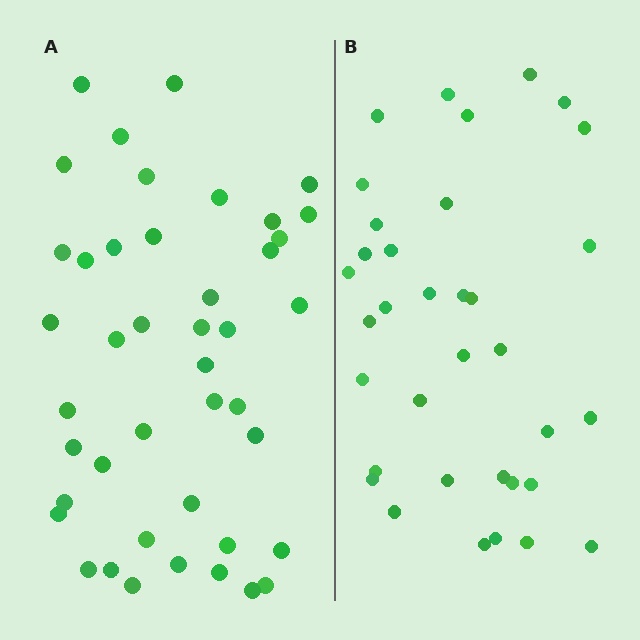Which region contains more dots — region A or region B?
Region A (the left region) has more dots.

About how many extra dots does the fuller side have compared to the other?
Region A has roughly 8 or so more dots than region B.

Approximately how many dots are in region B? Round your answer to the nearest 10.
About 40 dots. (The exact count is 35, which rounds to 40.)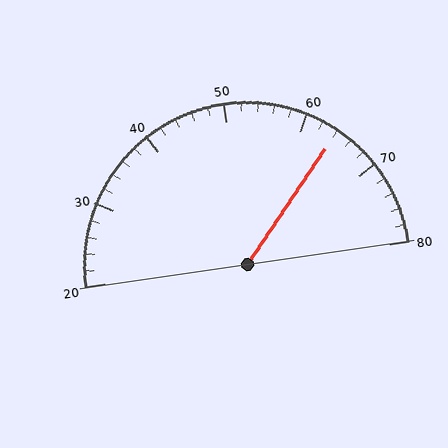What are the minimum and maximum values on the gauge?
The gauge ranges from 20 to 80.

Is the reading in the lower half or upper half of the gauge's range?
The reading is in the upper half of the range (20 to 80).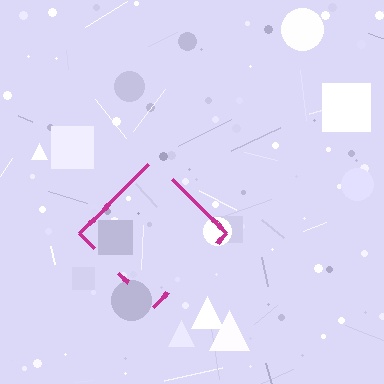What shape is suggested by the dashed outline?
The dashed outline suggests a diamond.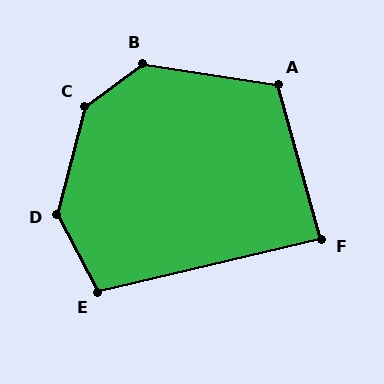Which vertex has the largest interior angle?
C, at approximately 141 degrees.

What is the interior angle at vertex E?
Approximately 105 degrees (obtuse).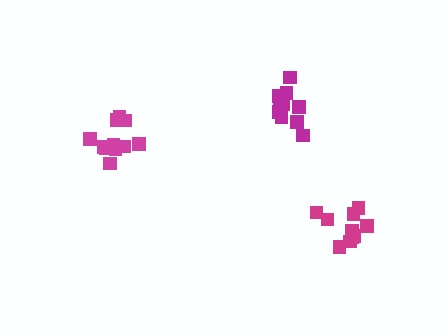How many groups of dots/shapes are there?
There are 3 groups.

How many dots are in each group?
Group 1: 11 dots, Group 2: 11 dots, Group 3: 11 dots (33 total).